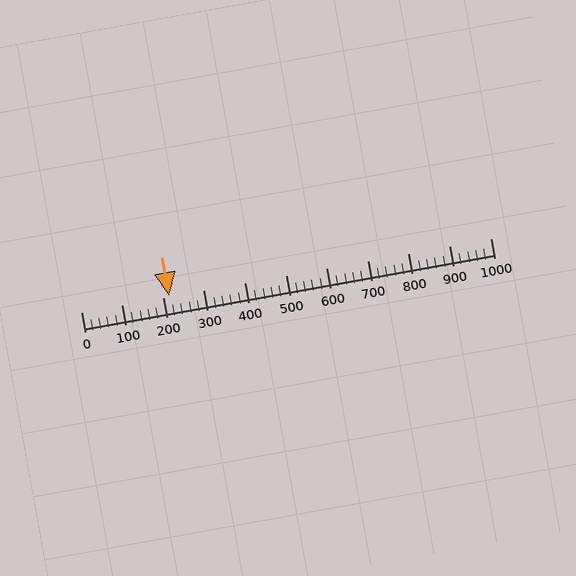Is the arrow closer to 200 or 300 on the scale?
The arrow is closer to 200.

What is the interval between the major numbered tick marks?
The major tick marks are spaced 100 units apart.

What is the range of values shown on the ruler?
The ruler shows values from 0 to 1000.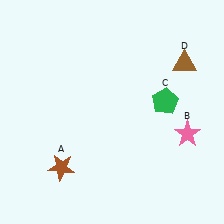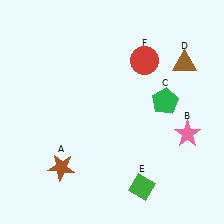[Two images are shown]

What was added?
A green diamond (E), a red circle (F) were added in Image 2.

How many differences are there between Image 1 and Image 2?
There are 2 differences between the two images.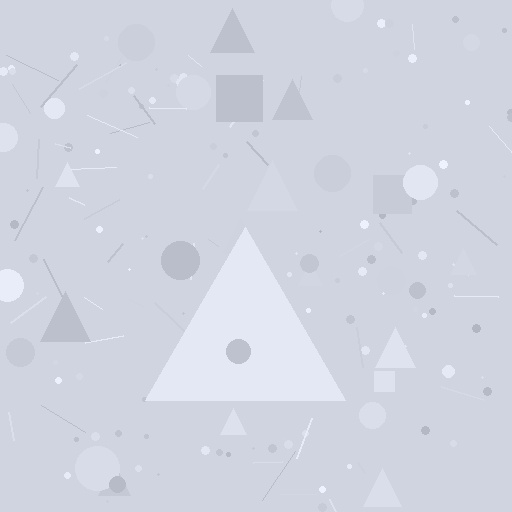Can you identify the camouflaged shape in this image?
The camouflaged shape is a triangle.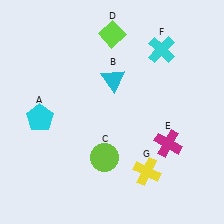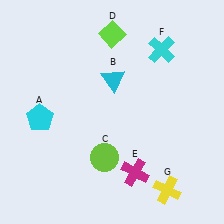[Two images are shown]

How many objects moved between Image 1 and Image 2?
2 objects moved between the two images.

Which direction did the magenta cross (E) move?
The magenta cross (E) moved left.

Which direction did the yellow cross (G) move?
The yellow cross (G) moved right.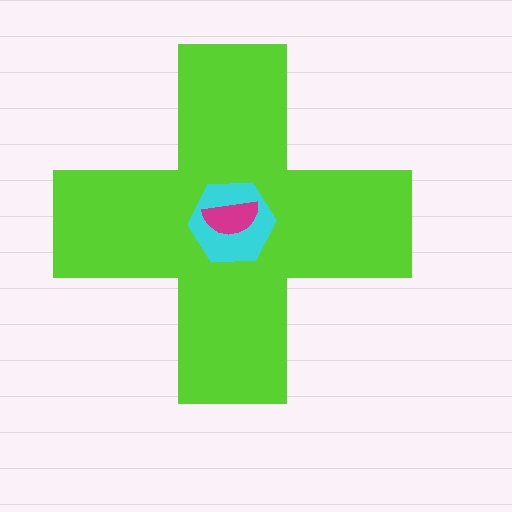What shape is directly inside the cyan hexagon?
The magenta semicircle.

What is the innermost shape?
The magenta semicircle.